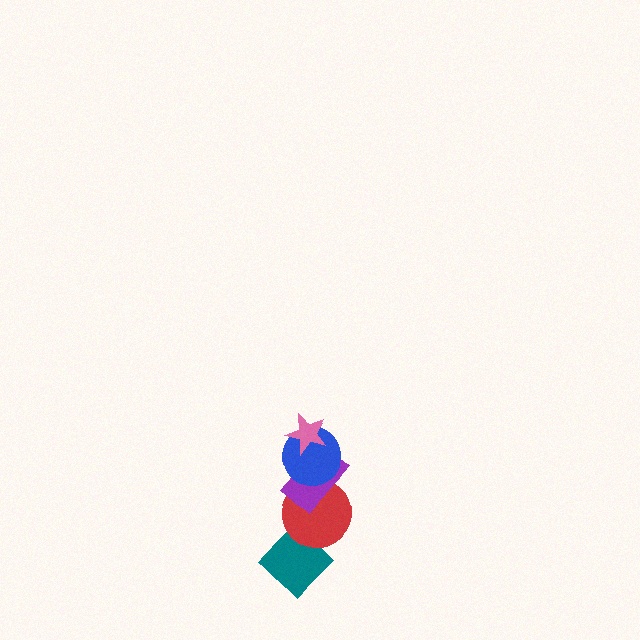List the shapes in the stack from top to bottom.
From top to bottom: the pink star, the blue circle, the purple rectangle, the red circle, the teal diamond.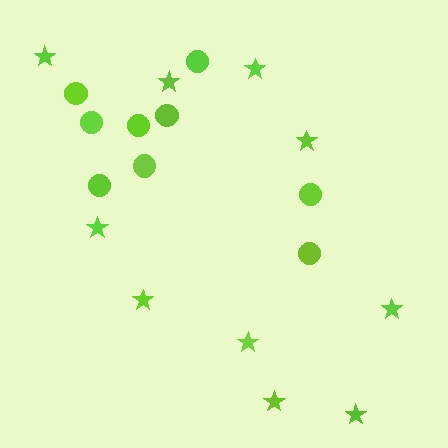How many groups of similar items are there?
There are 2 groups: one group of circles (9) and one group of stars (10).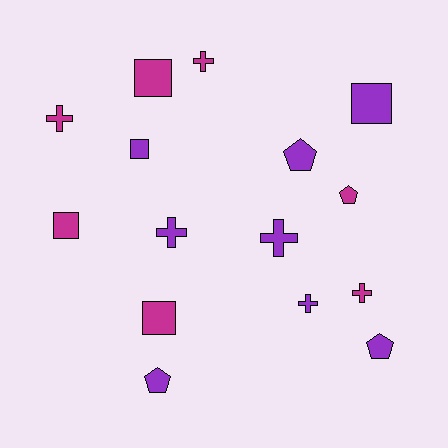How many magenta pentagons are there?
There is 1 magenta pentagon.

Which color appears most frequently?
Purple, with 8 objects.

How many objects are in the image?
There are 15 objects.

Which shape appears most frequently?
Cross, with 6 objects.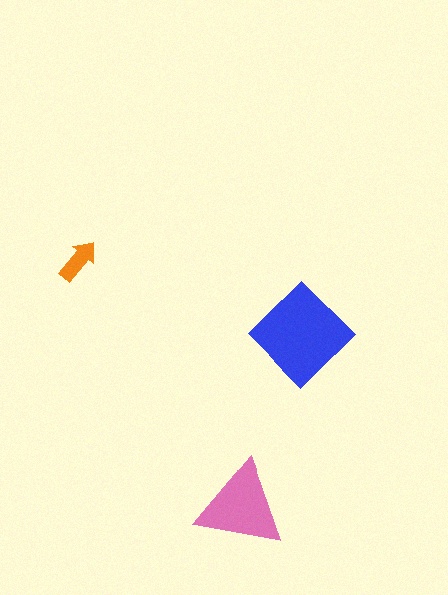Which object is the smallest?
The orange arrow.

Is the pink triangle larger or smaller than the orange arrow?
Larger.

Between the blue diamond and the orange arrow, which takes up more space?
The blue diamond.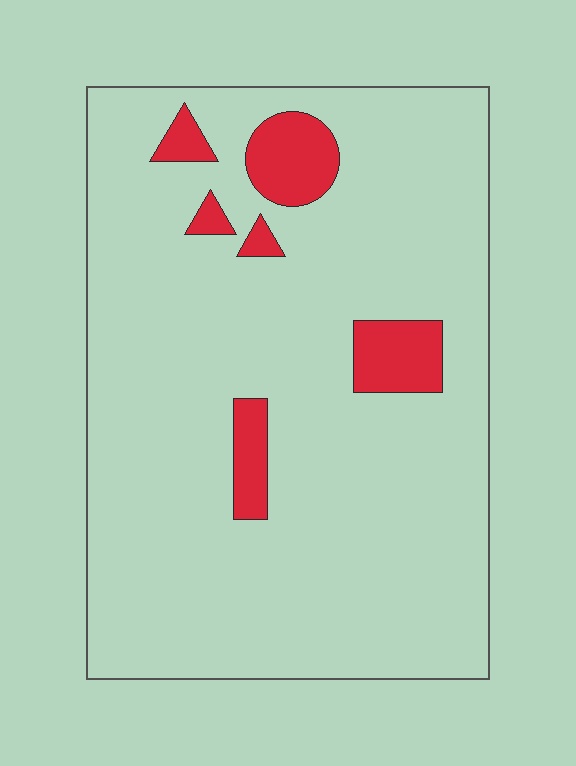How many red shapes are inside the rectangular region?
6.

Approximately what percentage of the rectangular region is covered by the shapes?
Approximately 10%.